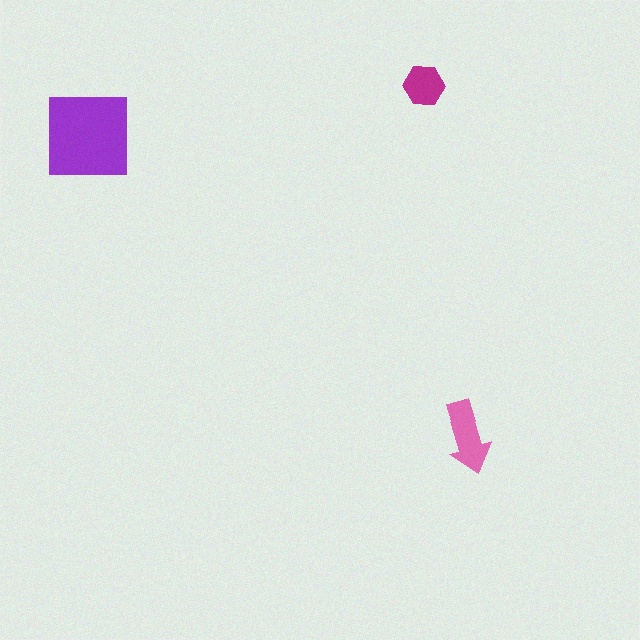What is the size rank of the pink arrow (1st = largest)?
2nd.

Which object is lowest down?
The pink arrow is bottommost.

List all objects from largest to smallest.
The purple square, the pink arrow, the magenta hexagon.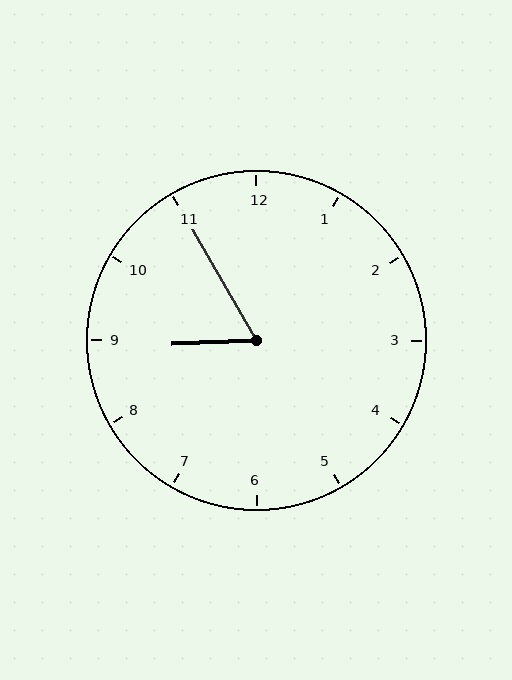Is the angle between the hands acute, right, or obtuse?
It is acute.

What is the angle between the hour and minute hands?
Approximately 62 degrees.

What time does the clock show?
8:55.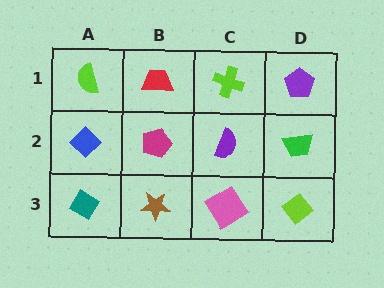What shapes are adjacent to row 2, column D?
A purple pentagon (row 1, column D), a lime diamond (row 3, column D), a purple semicircle (row 2, column C).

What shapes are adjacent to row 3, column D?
A green trapezoid (row 2, column D), a pink diamond (row 3, column C).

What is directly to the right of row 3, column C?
A lime diamond.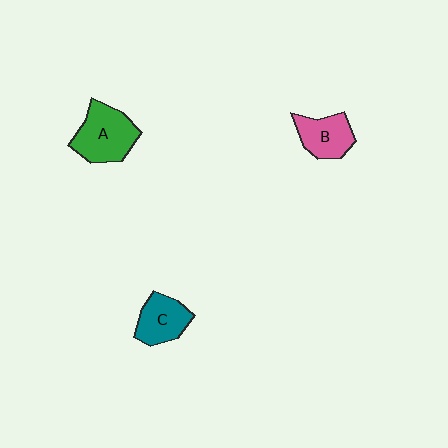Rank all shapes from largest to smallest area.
From largest to smallest: A (green), C (teal), B (pink).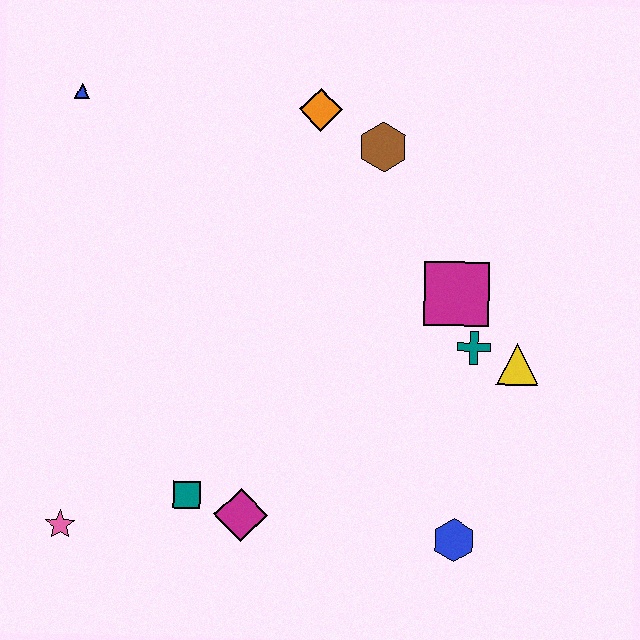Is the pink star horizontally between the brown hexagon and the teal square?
No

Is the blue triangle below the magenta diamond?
No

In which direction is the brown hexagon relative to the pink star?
The brown hexagon is above the pink star.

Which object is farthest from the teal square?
The blue triangle is farthest from the teal square.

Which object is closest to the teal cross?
The yellow triangle is closest to the teal cross.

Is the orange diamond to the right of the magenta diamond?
Yes